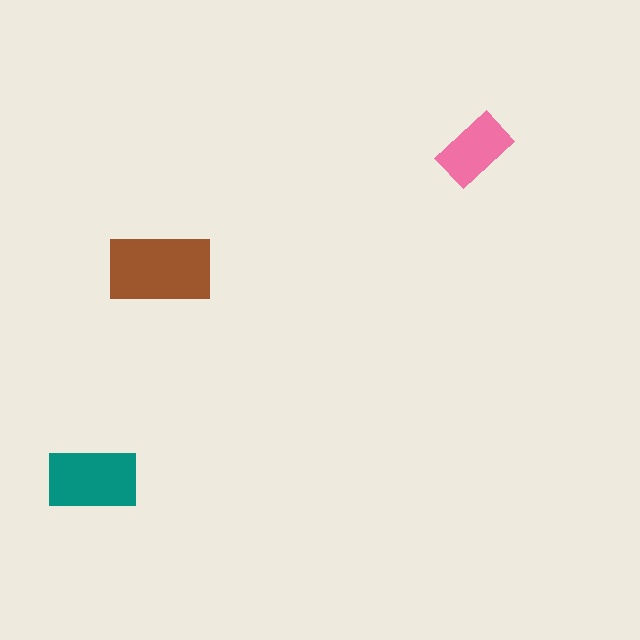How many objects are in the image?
There are 3 objects in the image.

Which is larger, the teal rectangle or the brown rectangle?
The brown one.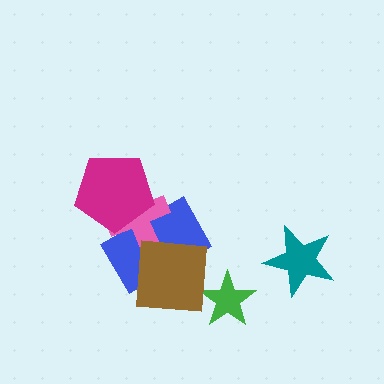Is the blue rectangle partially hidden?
Yes, it is partially covered by another shape.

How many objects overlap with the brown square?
1 object overlaps with the brown square.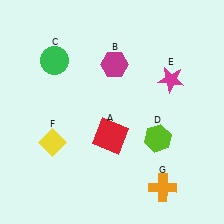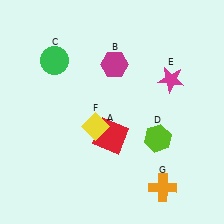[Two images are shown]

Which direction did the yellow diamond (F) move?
The yellow diamond (F) moved right.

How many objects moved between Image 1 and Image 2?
1 object moved between the two images.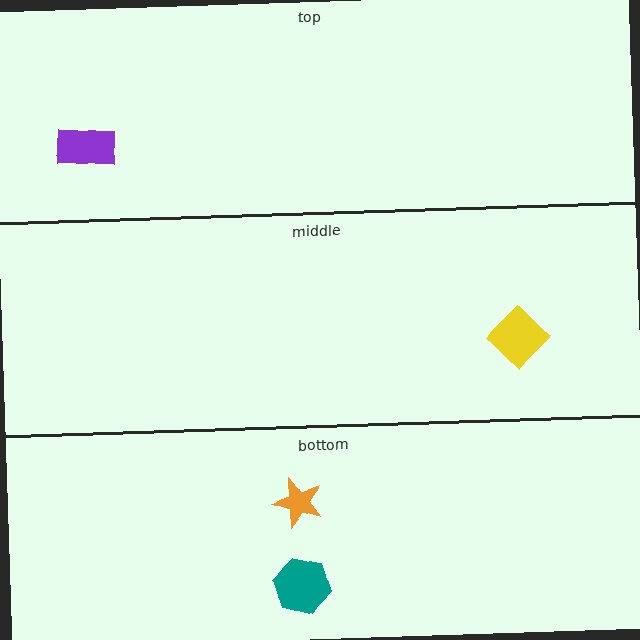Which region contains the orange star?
The bottom region.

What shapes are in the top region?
The purple rectangle.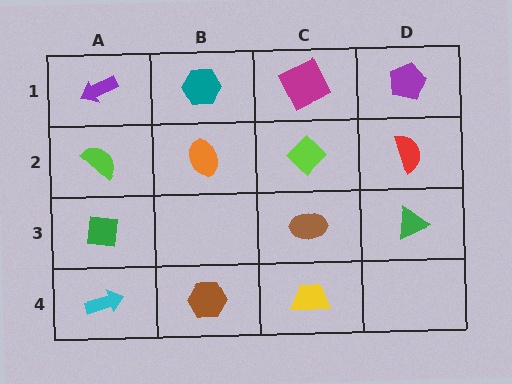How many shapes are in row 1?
4 shapes.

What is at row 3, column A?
A green square.